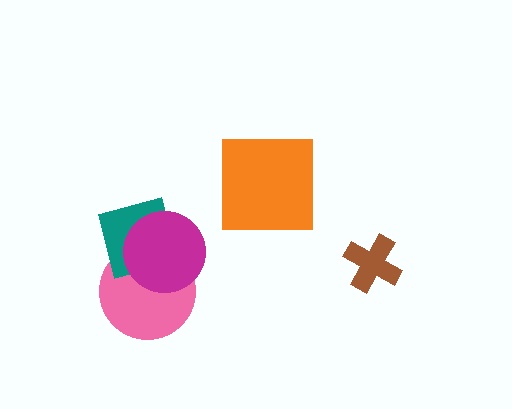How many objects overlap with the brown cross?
0 objects overlap with the brown cross.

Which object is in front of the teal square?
The magenta circle is in front of the teal square.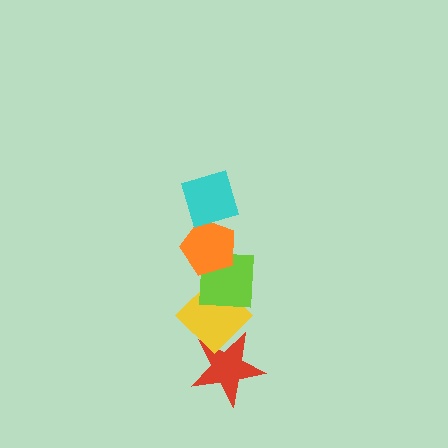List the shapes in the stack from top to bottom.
From top to bottom: the cyan diamond, the orange pentagon, the lime square, the yellow diamond, the red star.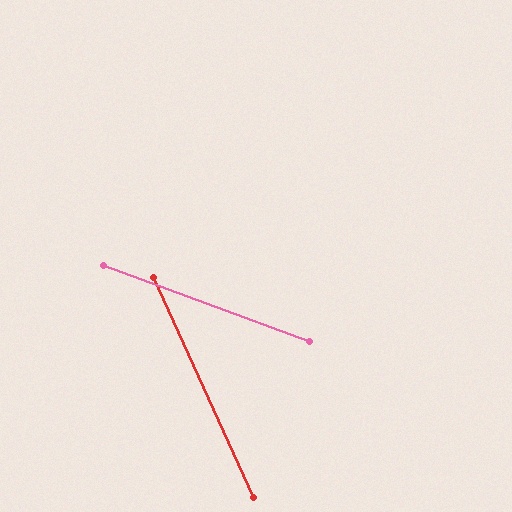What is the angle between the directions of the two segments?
Approximately 45 degrees.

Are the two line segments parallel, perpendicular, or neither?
Neither parallel nor perpendicular — they differ by about 45°.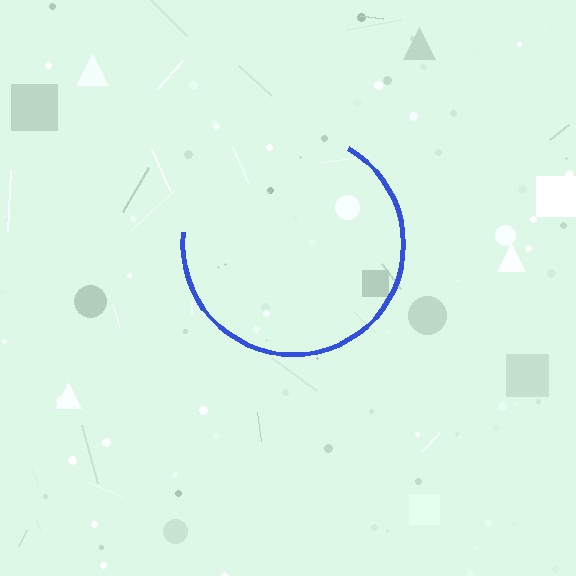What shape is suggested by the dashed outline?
The dashed outline suggests a circle.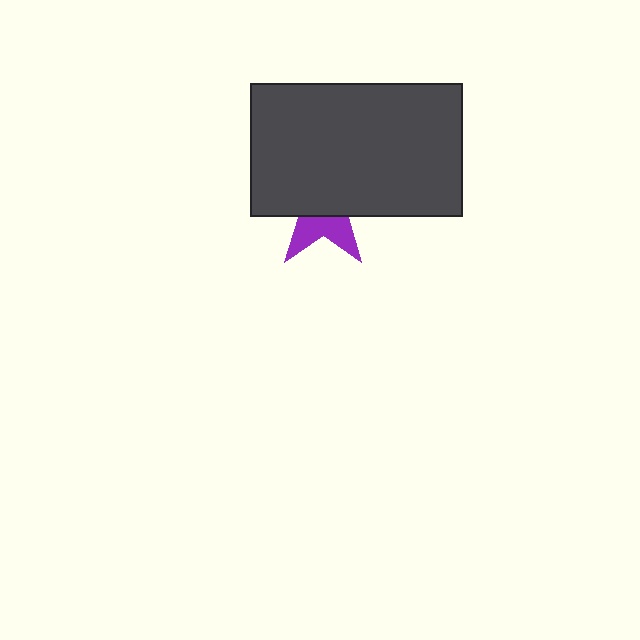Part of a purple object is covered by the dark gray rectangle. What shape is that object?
It is a star.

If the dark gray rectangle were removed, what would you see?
You would see the complete purple star.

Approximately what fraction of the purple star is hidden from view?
Roughly 63% of the purple star is hidden behind the dark gray rectangle.